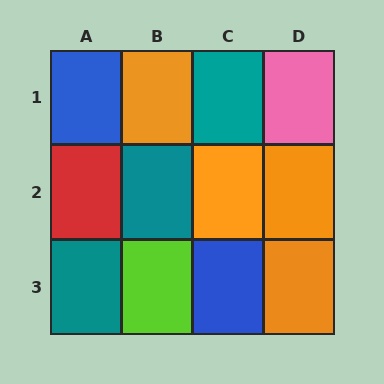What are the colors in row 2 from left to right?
Red, teal, orange, orange.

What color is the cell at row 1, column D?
Pink.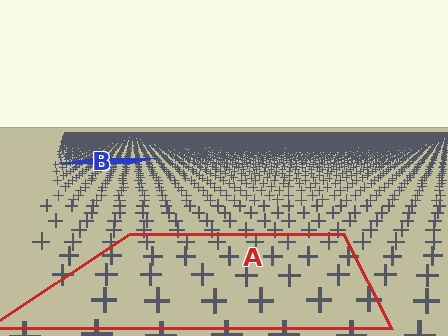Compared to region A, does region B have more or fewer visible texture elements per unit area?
Region B has more texture elements per unit area — they are packed more densely because it is farther away.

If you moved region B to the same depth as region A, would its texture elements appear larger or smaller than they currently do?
They would appear larger. At a closer depth, the same texture elements are projected at a bigger on-screen size.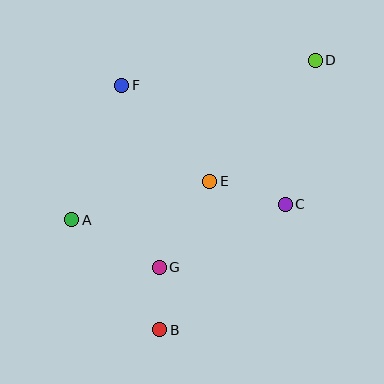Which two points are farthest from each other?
Points B and D are farthest from each other.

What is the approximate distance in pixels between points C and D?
The distance between C and D is approximately 147 pixels.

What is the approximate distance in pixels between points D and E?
The distance between D and E is approximately 161 pixels.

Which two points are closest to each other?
Points B and G are closest to each other.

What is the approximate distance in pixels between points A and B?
The distance between A and B is approximately 141 pixels.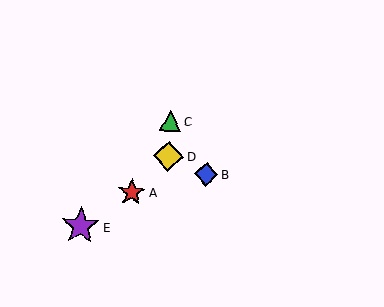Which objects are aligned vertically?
Objects C, D are aligned vertically.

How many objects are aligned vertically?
2 objects (C, D) are aligned vertically.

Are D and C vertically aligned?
Yes, both are at x≈169.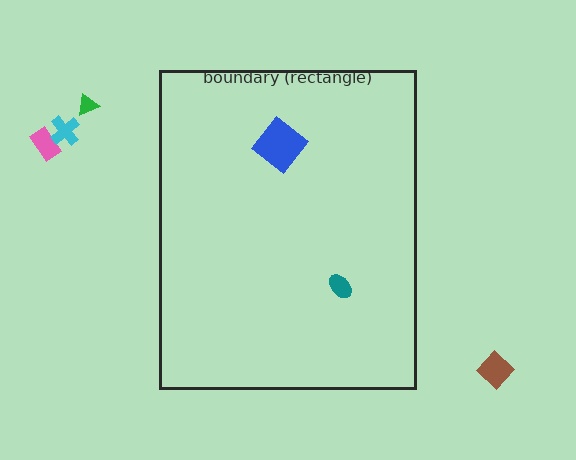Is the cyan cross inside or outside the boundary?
Outside.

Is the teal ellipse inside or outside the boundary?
Inside.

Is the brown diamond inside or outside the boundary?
Outside.